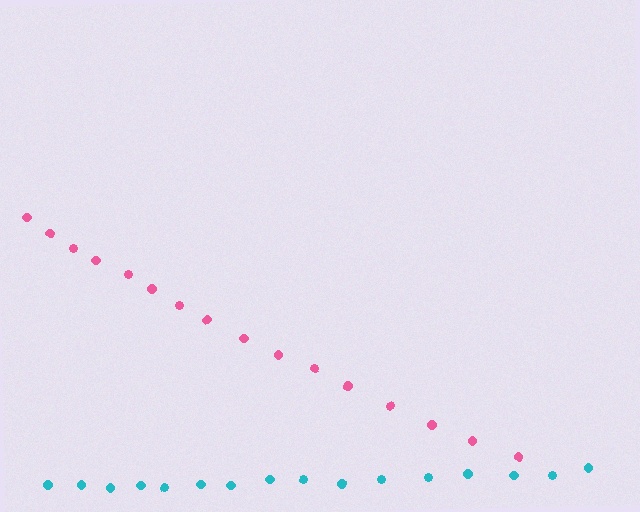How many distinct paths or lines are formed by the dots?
There are 2 distinct paths.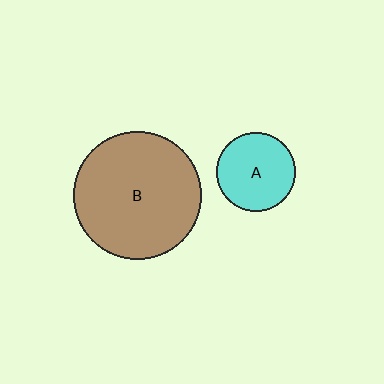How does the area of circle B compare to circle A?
Approximately 2.6 times.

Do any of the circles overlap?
No, none of the circles overlap.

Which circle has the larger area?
Circle B (brown).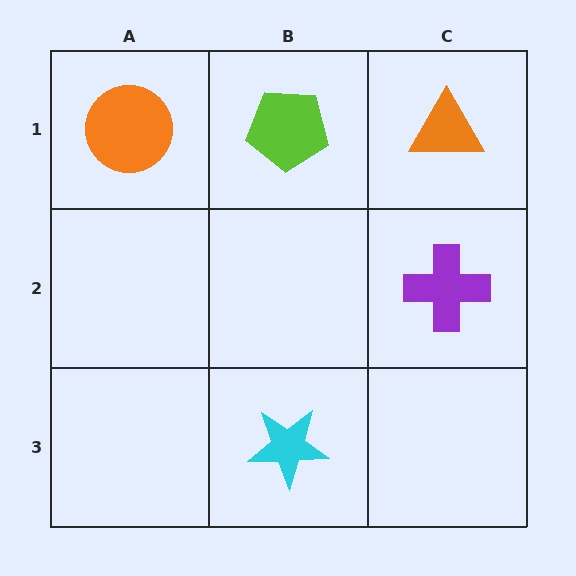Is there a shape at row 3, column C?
No, that cell is empty.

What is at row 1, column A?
An orange circle.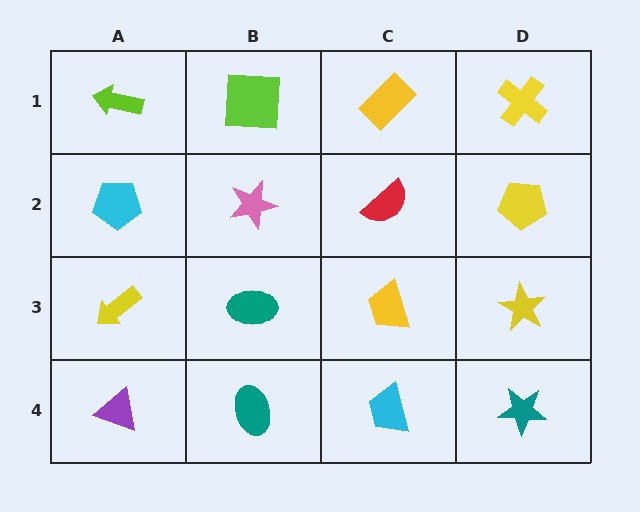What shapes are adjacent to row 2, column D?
A yellow cross (row 1, column D), a yellow star (row 3, column D), a red semicircle (row 2, column C).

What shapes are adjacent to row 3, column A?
A cyan pentagon (row 2, column A), a purple triangle (row 4, column A), a teal ellipse (row 3, column B).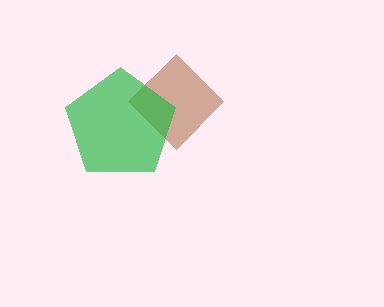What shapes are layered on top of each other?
The layered shapes are: a brown diamond, a green pentagon.